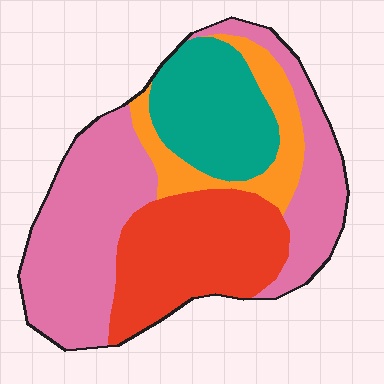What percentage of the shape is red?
Red takes up about one quarter (1/4) of the shape.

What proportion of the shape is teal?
Teal covers about 20% of the shape.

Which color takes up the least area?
Orange, at roughly 10%.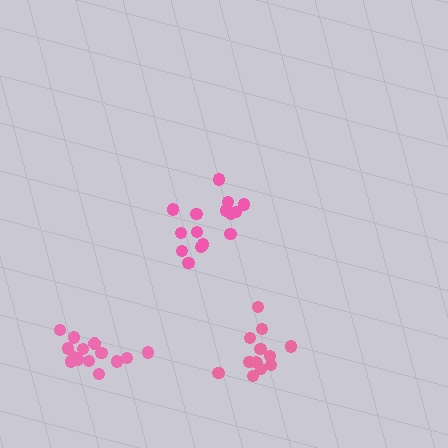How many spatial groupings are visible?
There are 3 spatial groupings.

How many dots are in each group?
Group 1: 15 dots, Group 2: 13 dots, Group 3: 14 dots (42 total).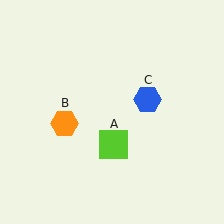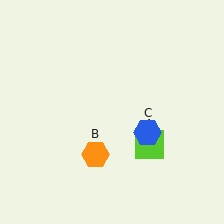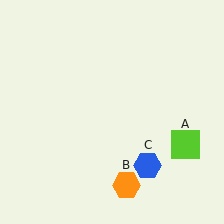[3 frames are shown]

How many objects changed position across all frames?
3 objects changed position: lime square (object A), orange hexagon (object B), blue hexagon (object C).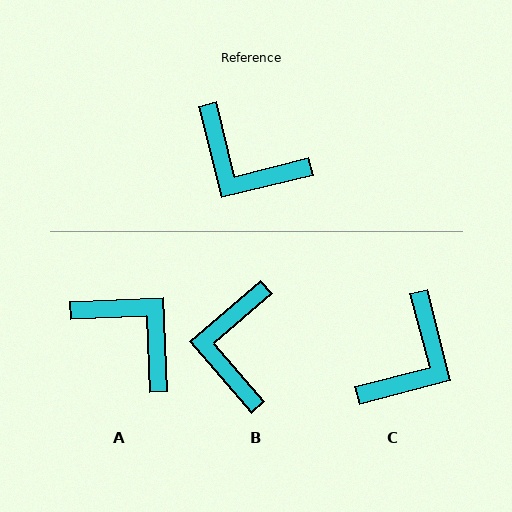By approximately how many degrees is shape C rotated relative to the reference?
Approximately 91 degrees counter-clockwise.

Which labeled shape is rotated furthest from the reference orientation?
A, about 169 degrees away.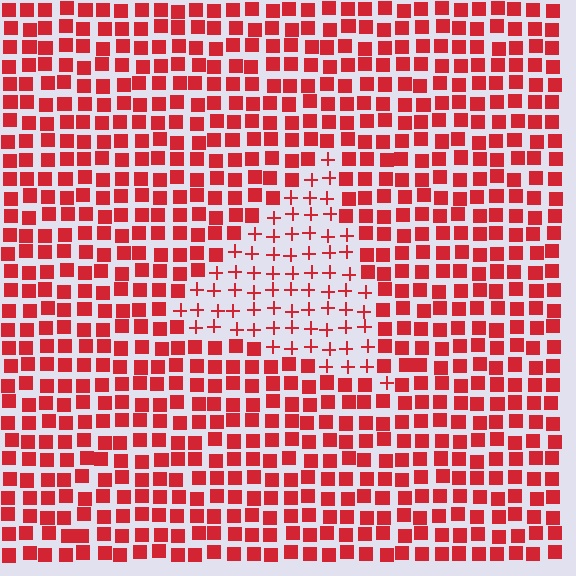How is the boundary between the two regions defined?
The boundary is defined by a change in element shape: plus signs inside vs. squares outside. All elements share the same color and spacing.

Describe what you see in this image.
The image is filled with small red elements arranged in a uniform grid. A triangle-shaped region contains plus signs, while the surrounding area contains squares. The boundary is defined purely by the change in element shape.